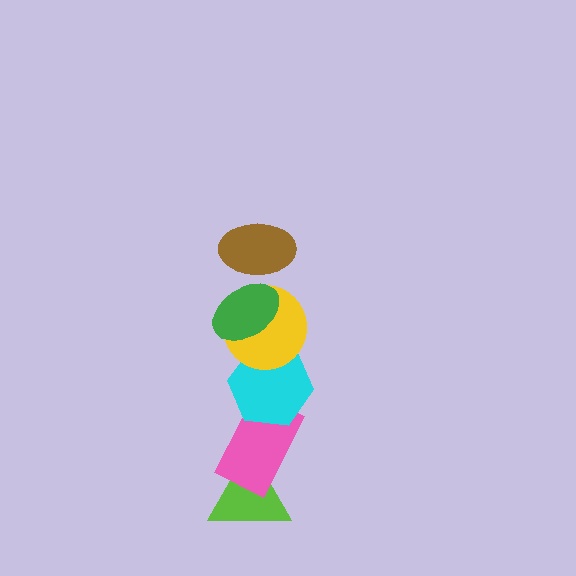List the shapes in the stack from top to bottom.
From top to bottom: the brown ellipse, the green ellipse, the yellow circle, the cyan hexagon, the pink rectangle, the lime triangle.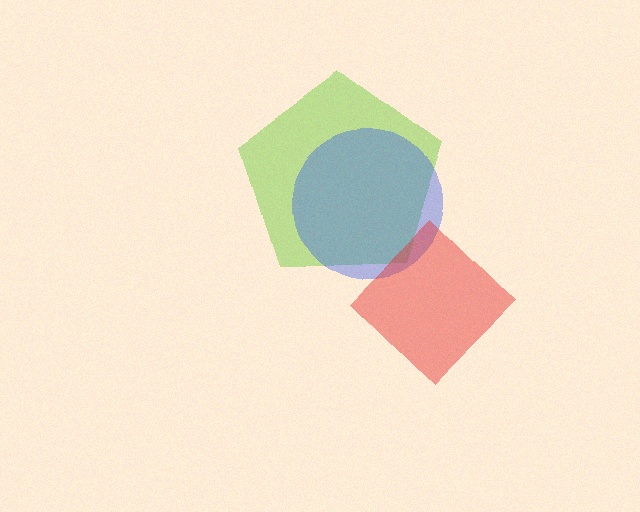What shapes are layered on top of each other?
The layered shapes are: a lime pentagon, a blue circle, a red diamond.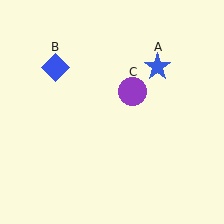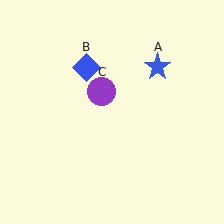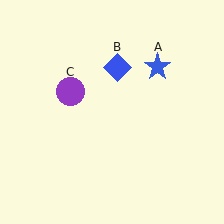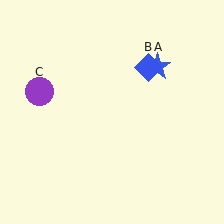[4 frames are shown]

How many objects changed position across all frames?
2 objects changed position: blue diamond (object B), purple circle (object C).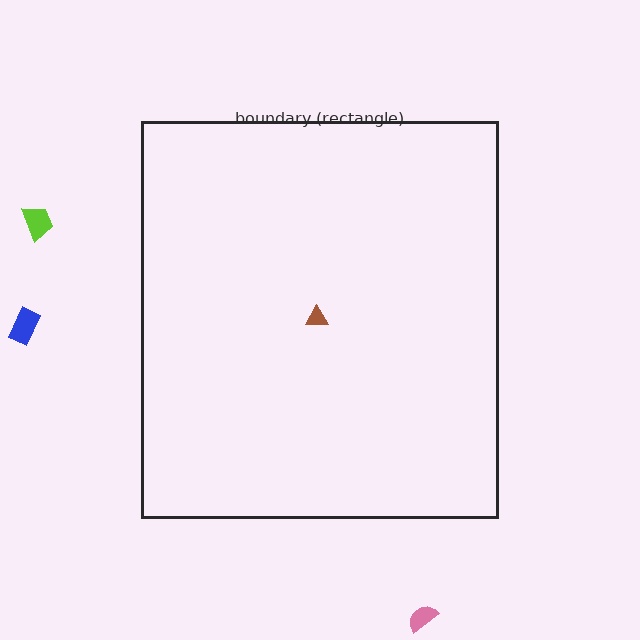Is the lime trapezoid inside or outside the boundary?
Outside.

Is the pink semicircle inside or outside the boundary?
Outside.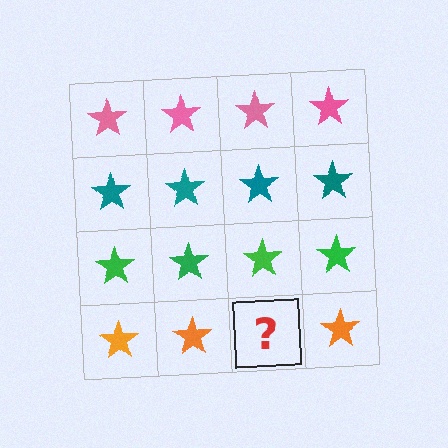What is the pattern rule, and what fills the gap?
The rule is that each row has a consistent color. The gap should be filled with an orange star.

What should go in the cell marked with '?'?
The missing cell should contain an orange star.